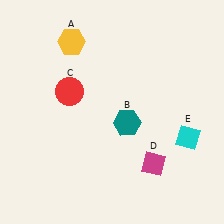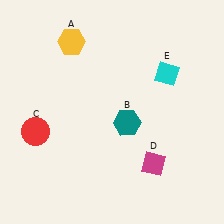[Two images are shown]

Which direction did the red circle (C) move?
The red circle (C) moved down.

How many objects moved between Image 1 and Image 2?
2 objects moved between the two images.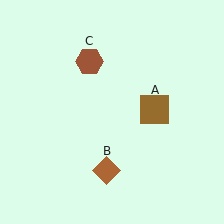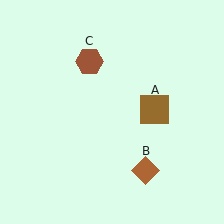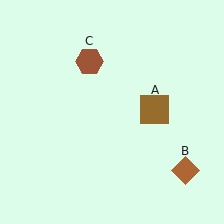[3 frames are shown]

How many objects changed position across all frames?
1 object changed position: brown diamond (object B).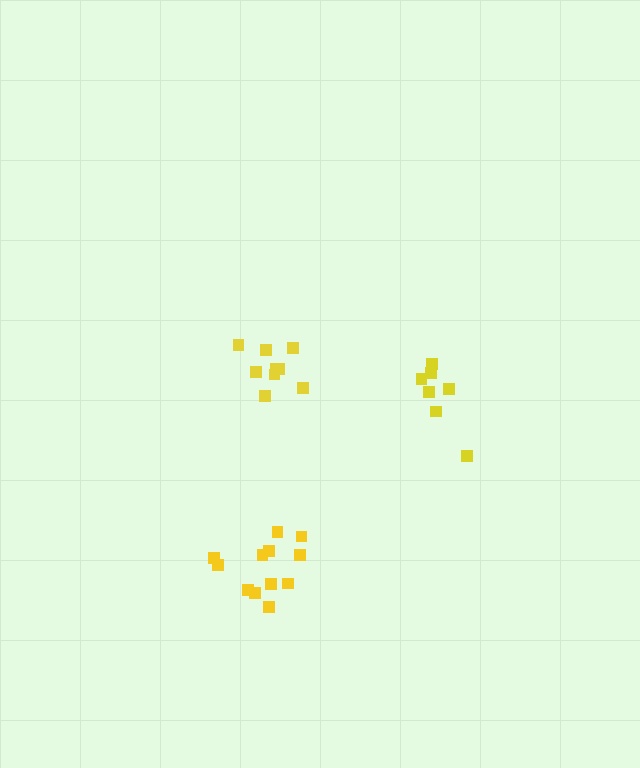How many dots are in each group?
Group 1: 9 dots, Group 2: 12 dots, Group 3: 7 dots (28 total).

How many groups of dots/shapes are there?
There are 3 groups.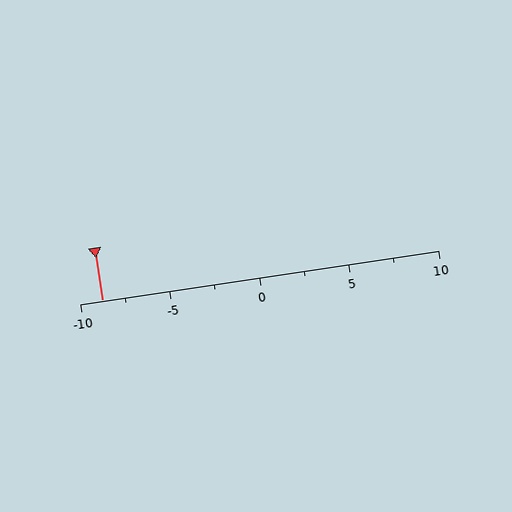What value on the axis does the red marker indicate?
The marker indicates approximately -8.8.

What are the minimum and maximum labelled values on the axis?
The axis runs from -10 to 10.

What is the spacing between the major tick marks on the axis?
The major ticks are spaced 5 apart.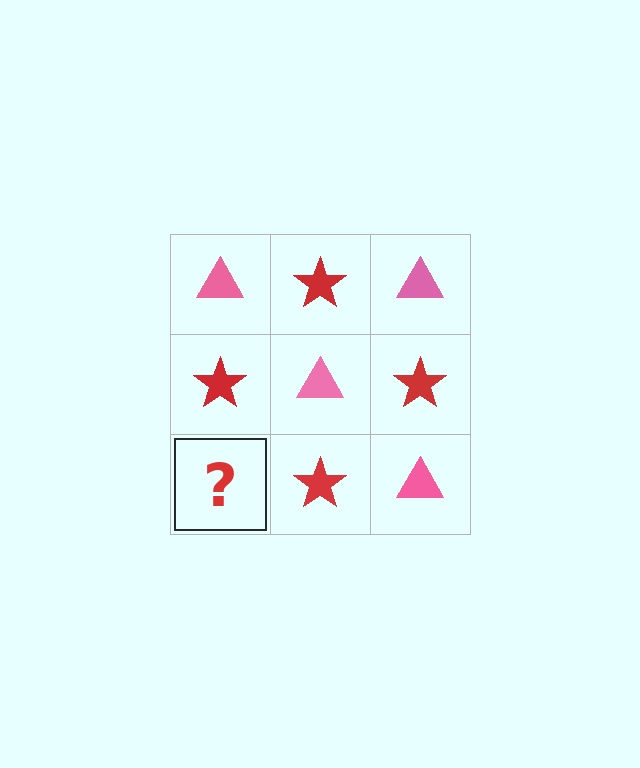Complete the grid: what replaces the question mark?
The question mark should be replaced with a pink triangle.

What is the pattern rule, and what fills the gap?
The rule is that it alternates pink triangle and red star in a checkerboard pattern. The gap should be filled with a pink triangle.